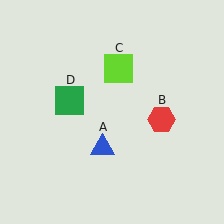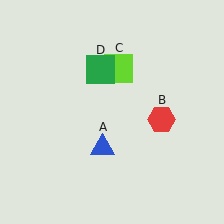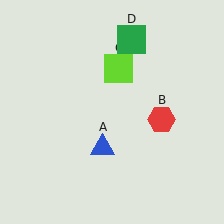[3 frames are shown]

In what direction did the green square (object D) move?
The green square (object D) moved up and to the right.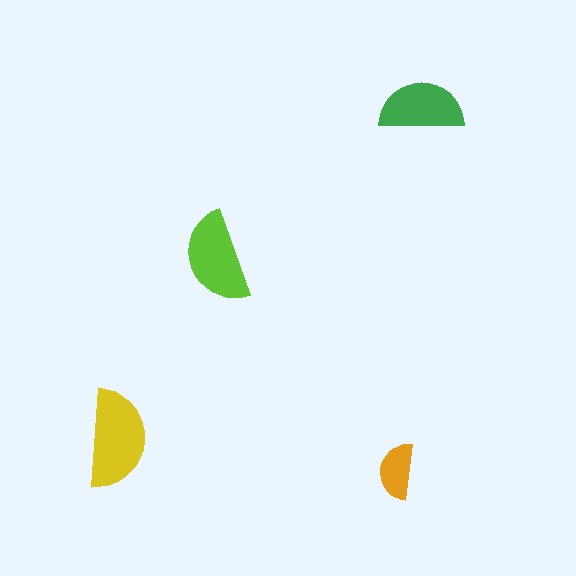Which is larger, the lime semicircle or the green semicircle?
The lime one.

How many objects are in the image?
There are 4 objects in the image.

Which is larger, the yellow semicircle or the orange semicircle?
The yellow one.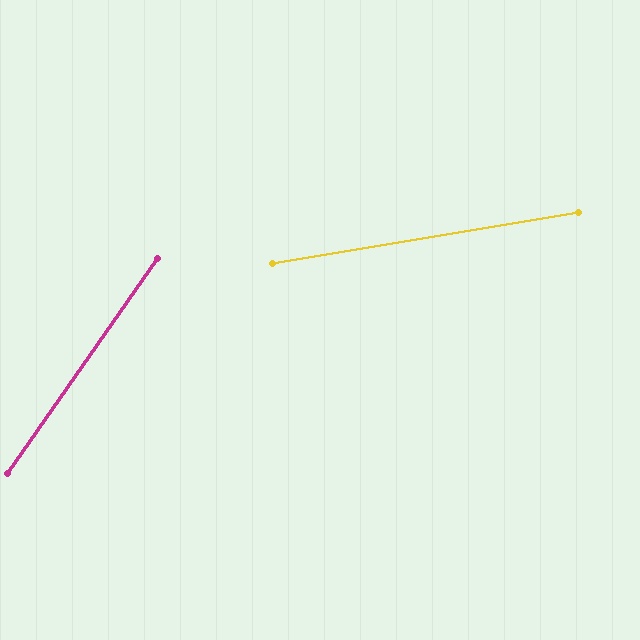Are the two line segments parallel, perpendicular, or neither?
Neither parallel nor perpendicular — they differ by about 46°.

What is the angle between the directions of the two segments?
Approximately 46 degrees.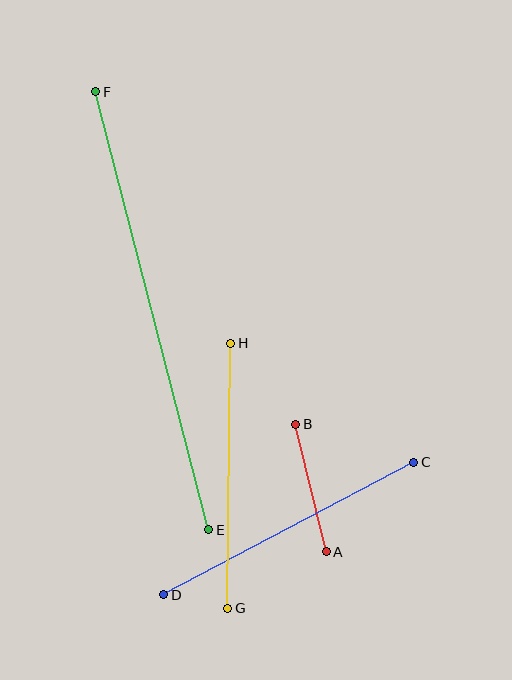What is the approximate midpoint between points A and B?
The midpoint is at approximately (311, 488) pixels.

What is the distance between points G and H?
The distance is approximately 265 pixels.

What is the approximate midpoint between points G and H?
The midpoint is at approximately (229, 476) pixels.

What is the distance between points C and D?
The distance is approximately 283 pixels.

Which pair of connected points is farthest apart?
Points E and F are farthest apart.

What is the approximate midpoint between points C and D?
The midpoint is at approximately (289, 529) pixels.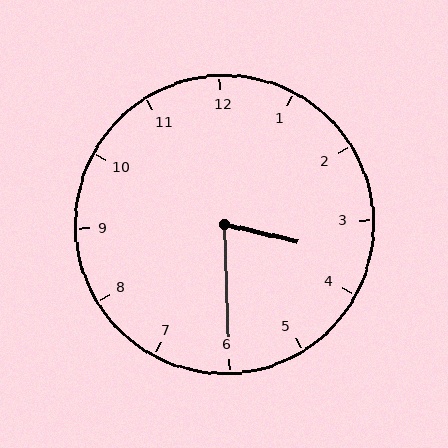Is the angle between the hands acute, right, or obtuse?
It is acute.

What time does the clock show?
3:30.